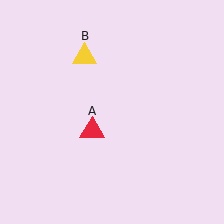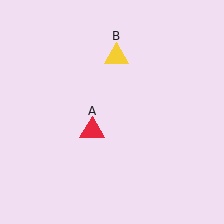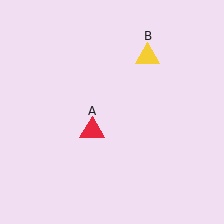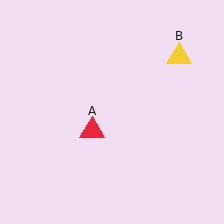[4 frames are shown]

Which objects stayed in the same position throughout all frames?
Red triangle (object A) remained stationary.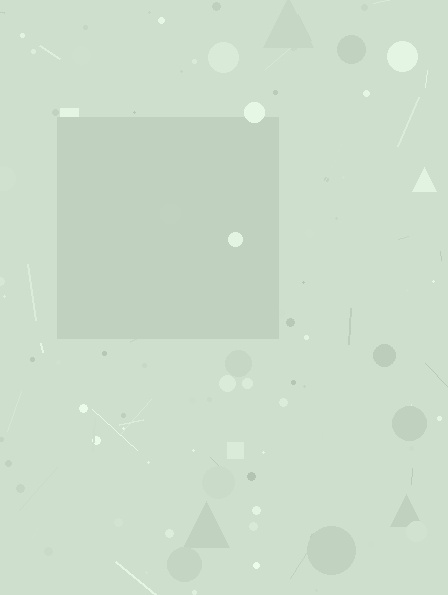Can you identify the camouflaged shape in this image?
The camouflaged shape is a square.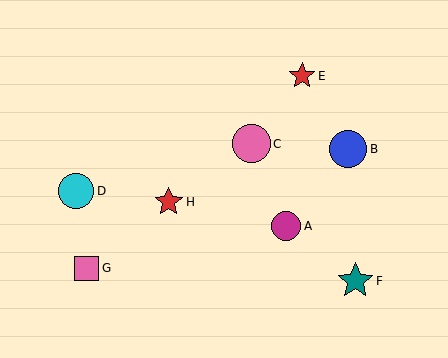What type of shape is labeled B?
Shape B is a blue circle.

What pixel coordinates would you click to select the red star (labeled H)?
Click at (169, 202) to select the red star H.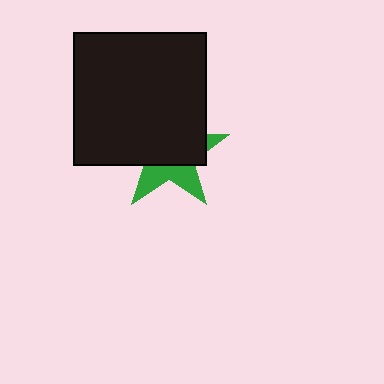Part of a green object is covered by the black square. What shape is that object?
It is a star.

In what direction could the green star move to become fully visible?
The green star could move down. That would shift it out from behind the black square entirely.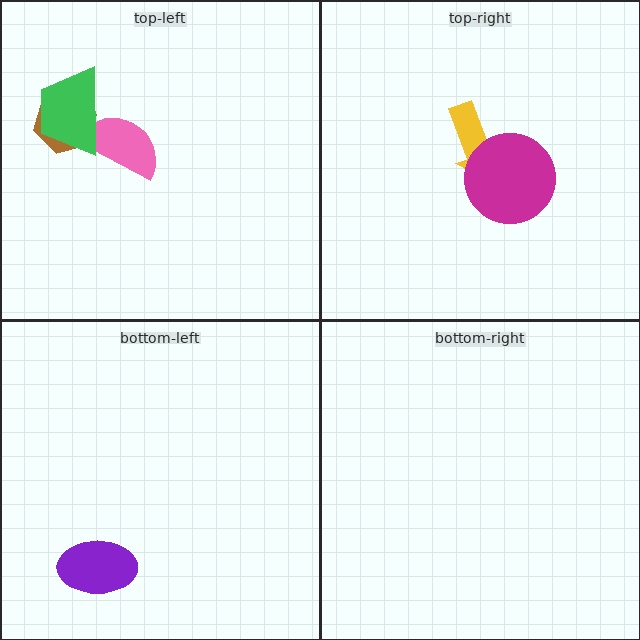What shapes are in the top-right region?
The yellow arrow, the magenta circle.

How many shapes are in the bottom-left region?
1.